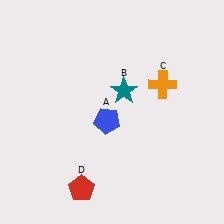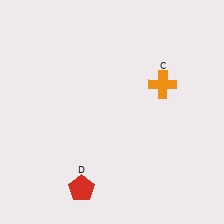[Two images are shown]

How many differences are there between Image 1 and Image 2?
There are 2 differences between the two images.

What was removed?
The blue pentagon (A), the teal star (B) were removed in Image 2.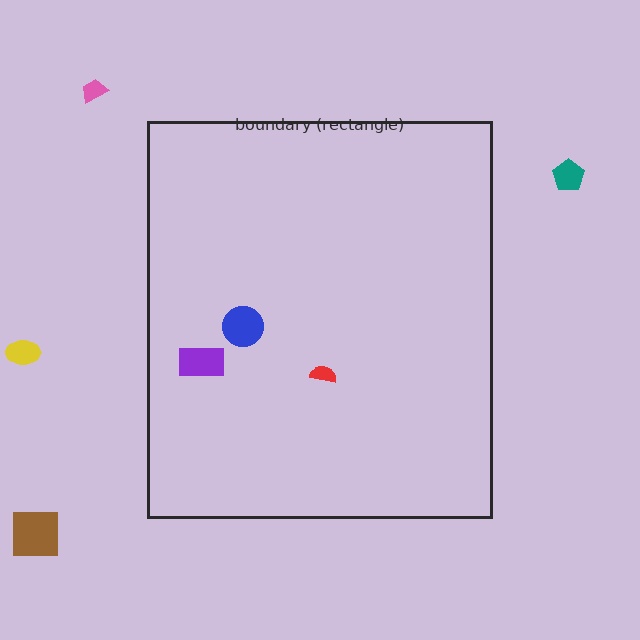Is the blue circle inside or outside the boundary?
Inside.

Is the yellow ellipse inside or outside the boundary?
Outside.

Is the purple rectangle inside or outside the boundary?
Inside.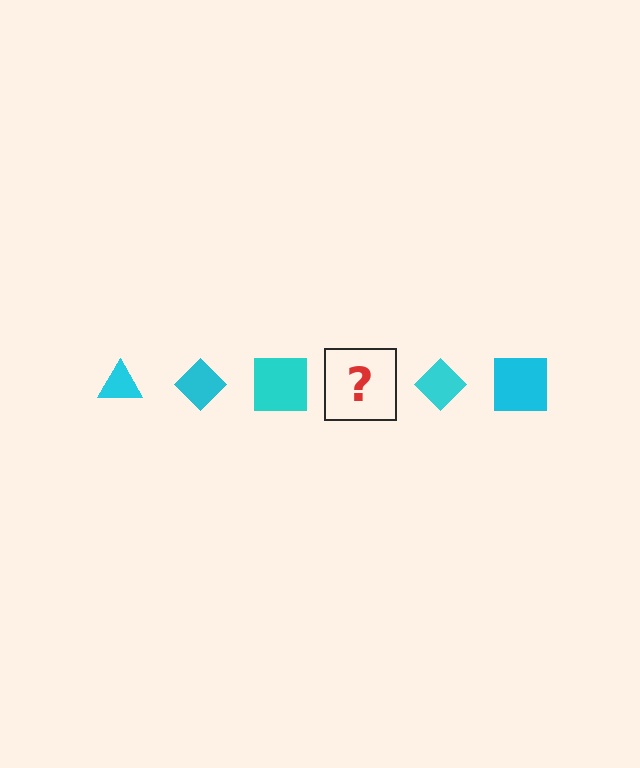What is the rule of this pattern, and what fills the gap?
The rule is that the pattern cycles through triangle, diamond, square shapes in cyan. The gap should be filled with a cyan triangle.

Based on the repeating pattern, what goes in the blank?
The blank should be a cyan triangle.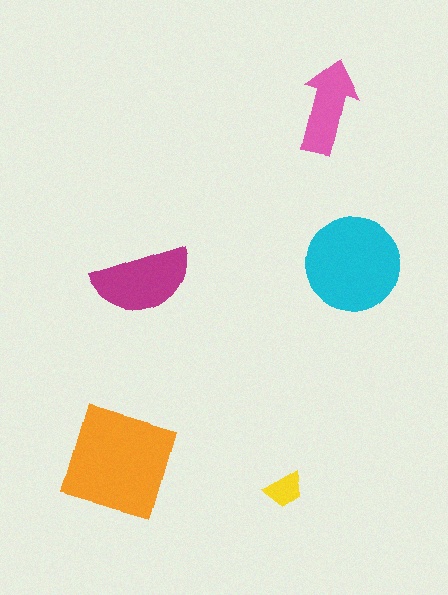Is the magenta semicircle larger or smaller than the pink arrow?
Larger.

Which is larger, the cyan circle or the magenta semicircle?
The cyan circle.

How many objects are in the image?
There are 5 objects in the image.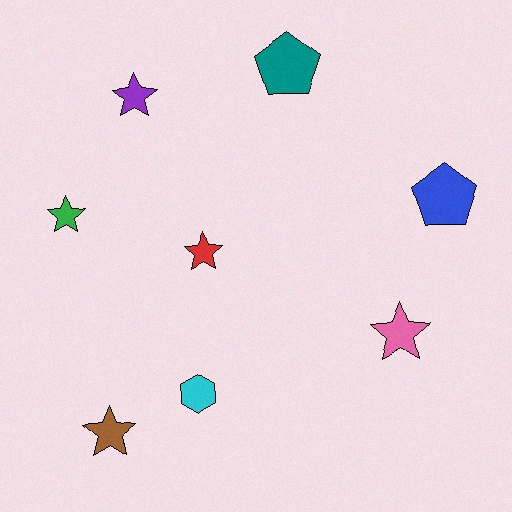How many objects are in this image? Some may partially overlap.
There are 8 objects.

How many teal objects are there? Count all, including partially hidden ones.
There is 1 teal object.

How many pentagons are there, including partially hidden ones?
There are 2 pentagons.